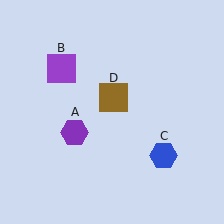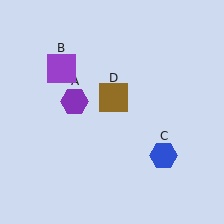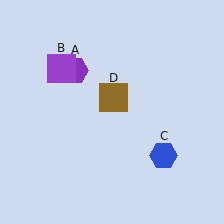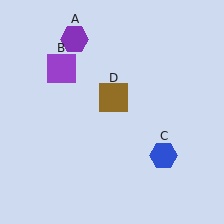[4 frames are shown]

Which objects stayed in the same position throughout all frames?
Purple square (object B) and blue hexagon (object C) and brown square (object D) remained stationary.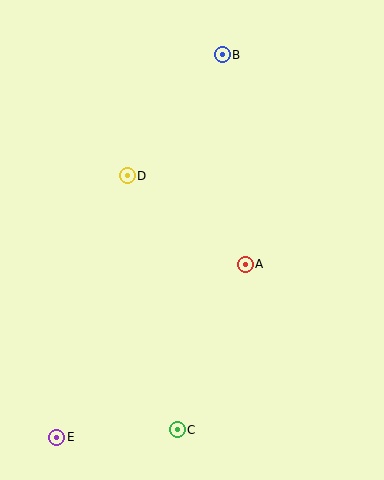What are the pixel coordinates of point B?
Point B is at (222, 55).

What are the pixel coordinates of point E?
Point E is at (57, 437).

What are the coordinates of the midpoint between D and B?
The midpoint between D and B is at (175, 115).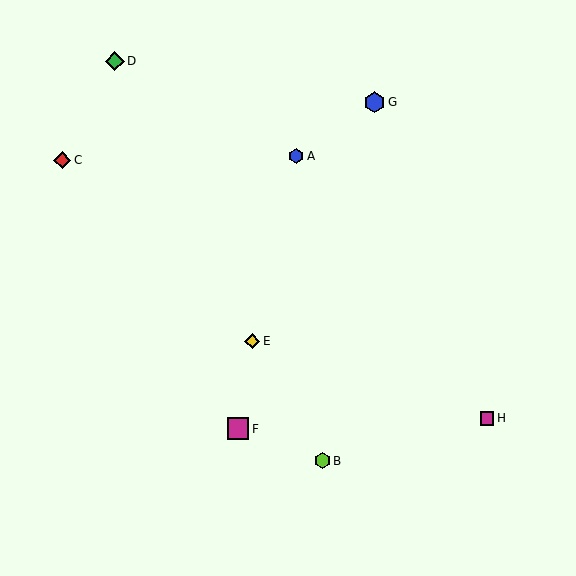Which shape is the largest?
The magenta square (labeled F) is the largest.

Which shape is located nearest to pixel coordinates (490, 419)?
The magenta square (labeled H) at (487, 418) is nearest to that location.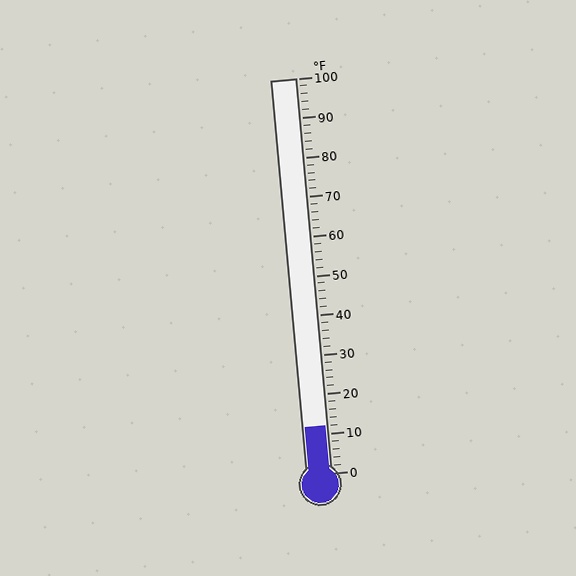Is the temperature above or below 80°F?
The temperature is below 80°F.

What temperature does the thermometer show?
The thermometer shows approximately 12°F.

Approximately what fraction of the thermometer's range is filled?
The thermometer is filled to approximately 10% of its range.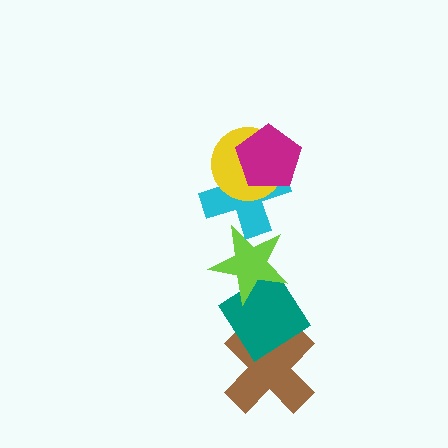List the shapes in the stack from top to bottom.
From top to bottom: the magenta pentagon, the yellow circle, the cyan cross, the lime star, the teal diamond, the brown cross.